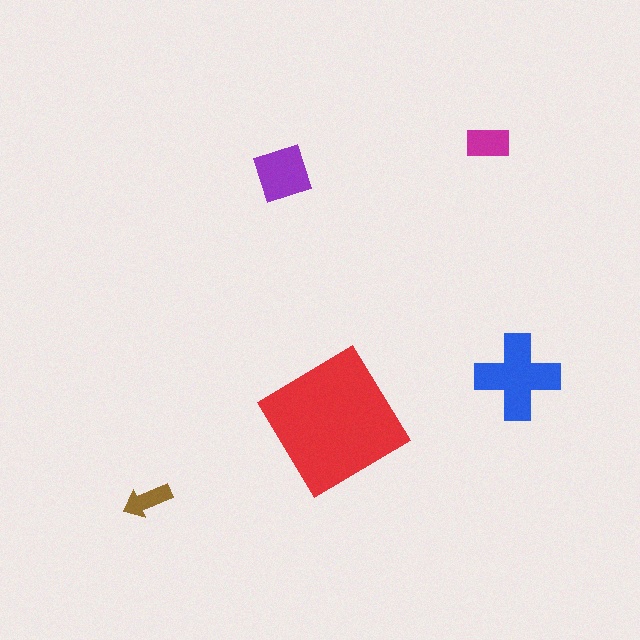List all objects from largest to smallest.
The red diamond, the blue cross, the purple diamond, the magenta rectangle, the brown arrow.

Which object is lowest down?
The brown arrow is bottommost.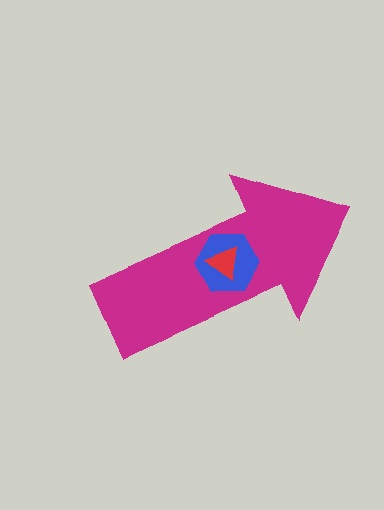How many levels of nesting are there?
3.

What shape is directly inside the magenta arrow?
The blue hexagon.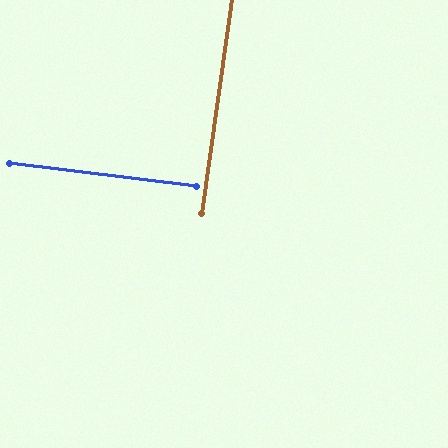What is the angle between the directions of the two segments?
Approximately 89 degrees.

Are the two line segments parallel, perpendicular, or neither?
Perpendicular — they meet at approximately 89°.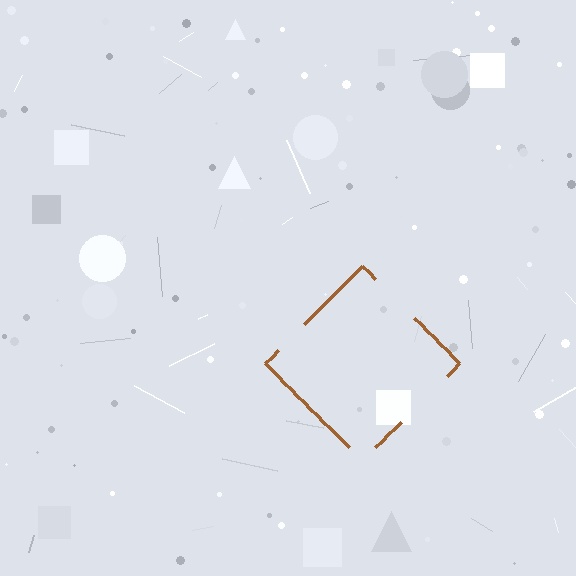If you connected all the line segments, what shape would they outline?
They would outline a diamond.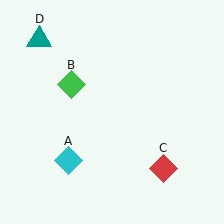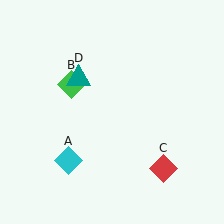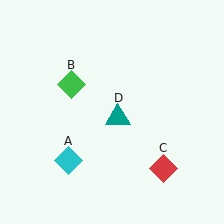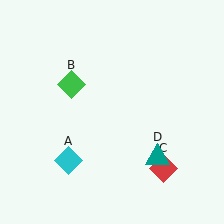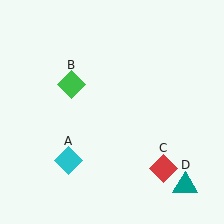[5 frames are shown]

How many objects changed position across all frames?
1 object changed position: teal triangle (object D).